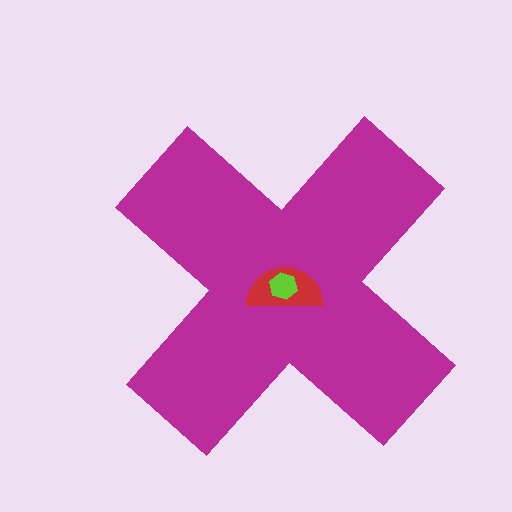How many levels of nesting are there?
3.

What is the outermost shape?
The magenta cross.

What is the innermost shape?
The lime hexagon.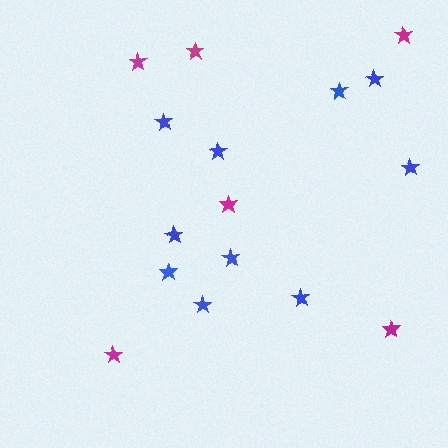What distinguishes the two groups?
There are 2 groups: one group of blue stars (10) and one group of magenta stars (6).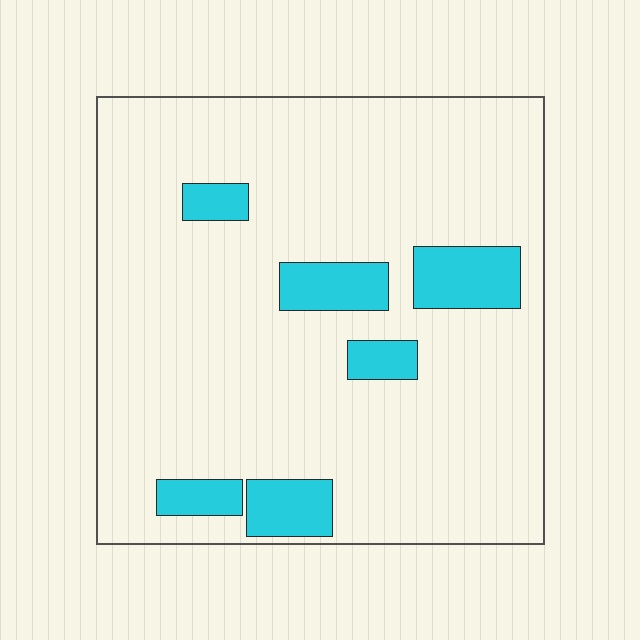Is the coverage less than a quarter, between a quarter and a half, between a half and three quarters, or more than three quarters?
Less than a quarter.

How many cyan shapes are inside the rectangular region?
6.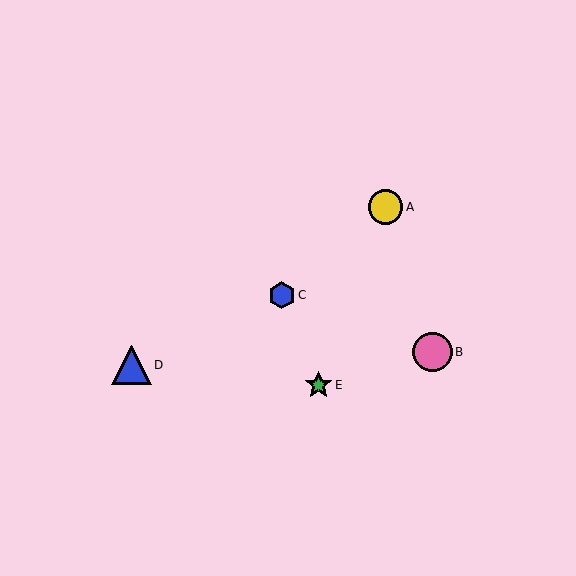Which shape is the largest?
The blue triangle (labeled D) is the largest.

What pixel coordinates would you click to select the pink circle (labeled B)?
Click at (432, 352) to select the pink circle B.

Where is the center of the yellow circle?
The center of the yellow circle is at (385, 207).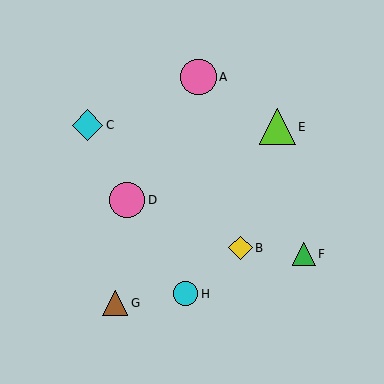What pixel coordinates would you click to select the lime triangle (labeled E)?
Click at (277, 127) to select the lime triangle E.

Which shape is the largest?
The lime triangle (labeled E) is the largest.